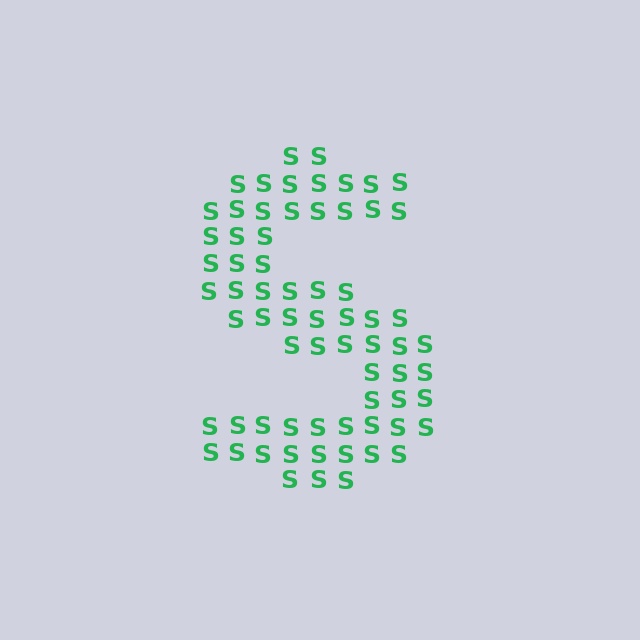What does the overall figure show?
The overall figure shows the letter S.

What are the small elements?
The small elements are letter S's.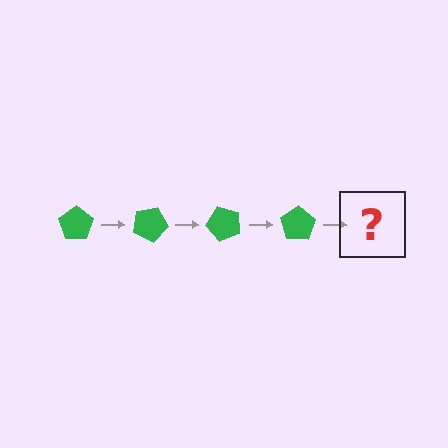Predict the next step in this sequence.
The next step is a green pentagon rotated 100 degrees.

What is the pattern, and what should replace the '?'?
The pattern is that the pentagon rotates 25 degrees each step. The '?' should be a green pentagon rotated 100 degrees.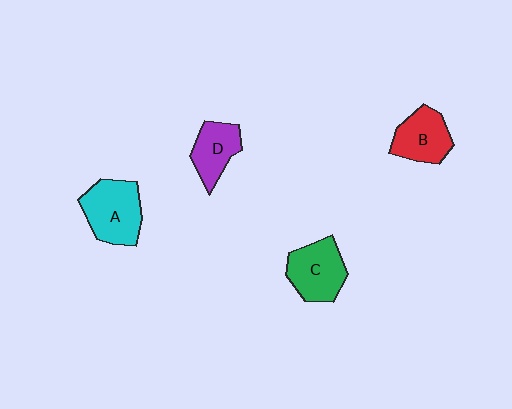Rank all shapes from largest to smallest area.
From largest to smallest: A (cyan), C (green), B (red), D (purple).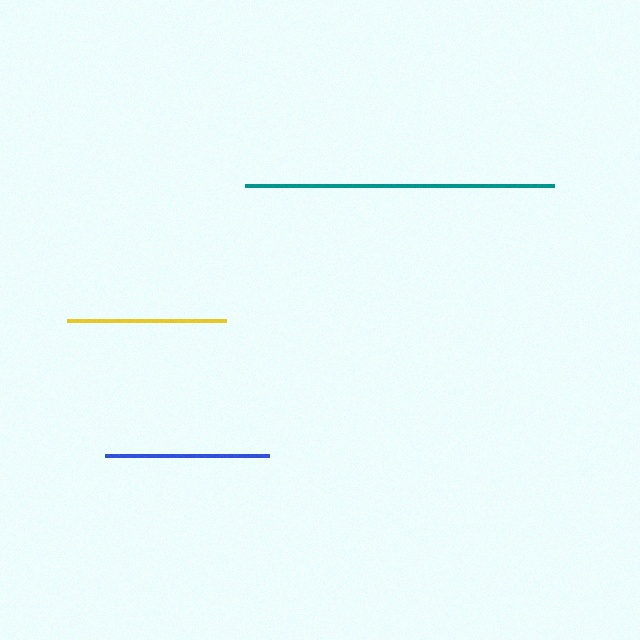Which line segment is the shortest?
The yellow line is the shortest at approximately 160 pixels.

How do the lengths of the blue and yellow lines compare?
The blue and yellow lines are approximately the same length.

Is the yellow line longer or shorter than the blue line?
The blue line is longer than the yellow line.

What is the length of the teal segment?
The teal segment is approximately 309 pixels long.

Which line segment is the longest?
The teal line is the longest at approximately 309 pixels.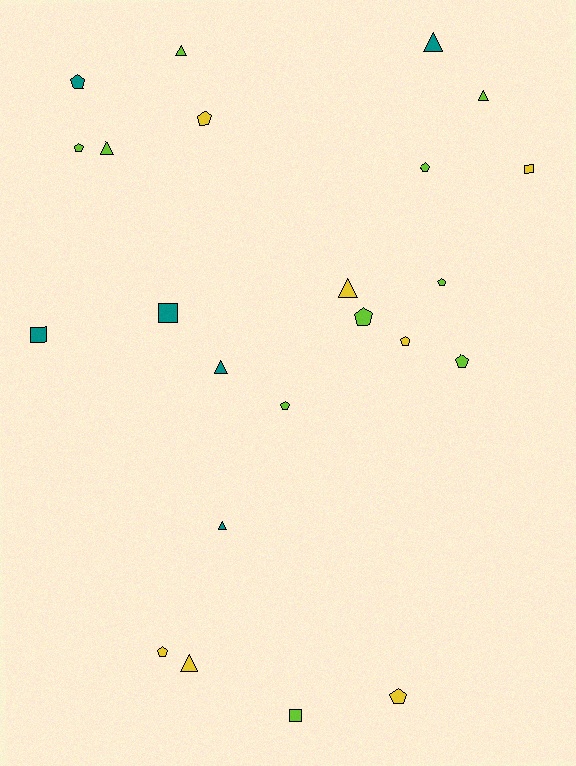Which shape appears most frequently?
Pentagon, with 11 objects.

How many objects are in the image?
There are 23 objects.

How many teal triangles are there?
There are 3 teal triangles.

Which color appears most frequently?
Lime, with 10 objects.